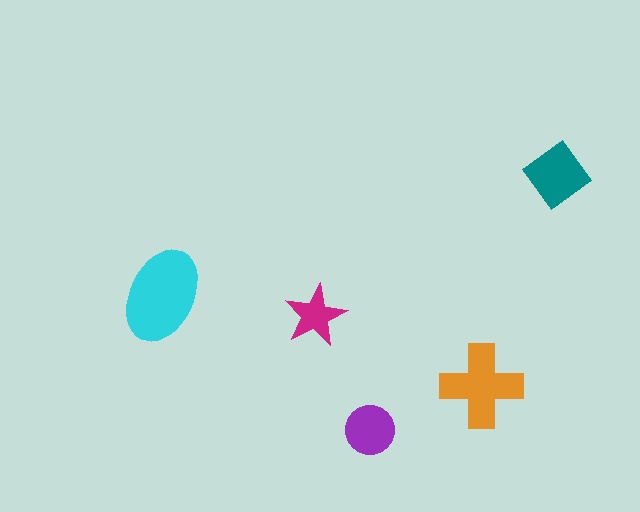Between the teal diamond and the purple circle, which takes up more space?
The teal diamond.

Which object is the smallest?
The magenta star.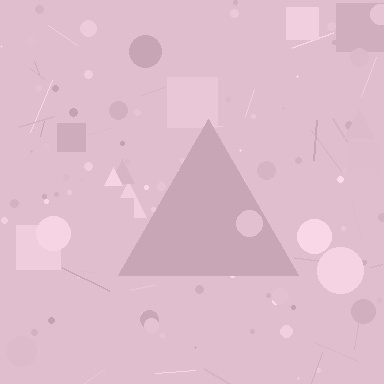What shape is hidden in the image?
A triangle is hidden in the image.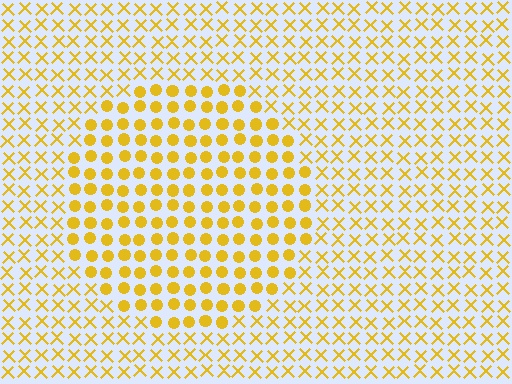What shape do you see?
I see a circle.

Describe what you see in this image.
The image is filled with small yellow elements arranged in a uniform grid. A circle-shaped region contains circles, while the surrounding area contains X marks. The boundary is defined purely by the change in element shape.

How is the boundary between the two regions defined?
The boundary is defined by a change in element shape: circles inside vs. X marks outside. All elements share the same color and spacing.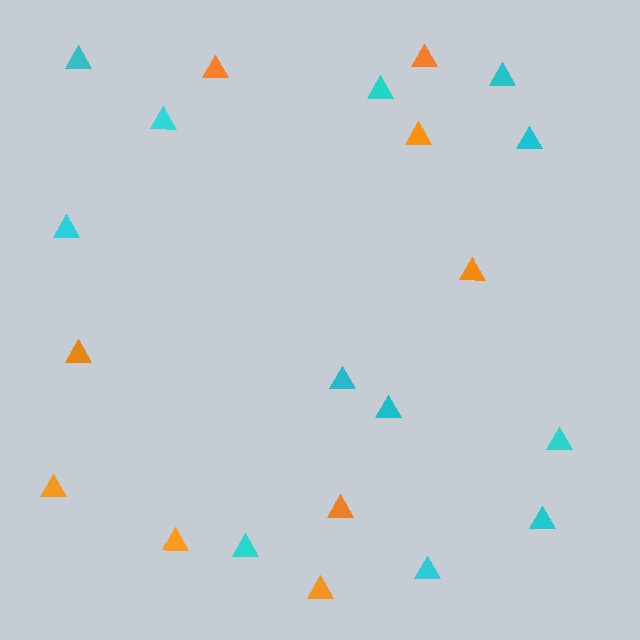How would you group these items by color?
There are 2 groups: one group of cyan triangles (12) and one group of orange triangles (9).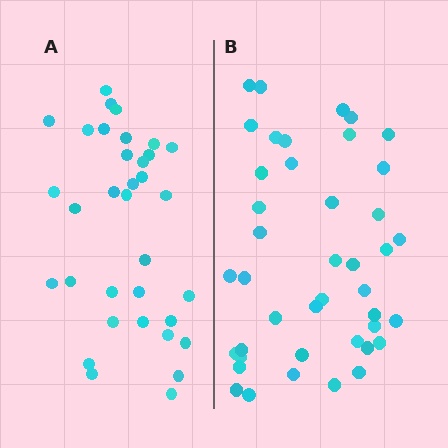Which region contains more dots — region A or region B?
Region B (the right region) has more dots.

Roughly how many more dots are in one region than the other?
Region B has roughly 8 or so more dots than region A.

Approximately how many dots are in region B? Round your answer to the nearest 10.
About 40 dots. (The exact count is 42, which rounds to 40.)